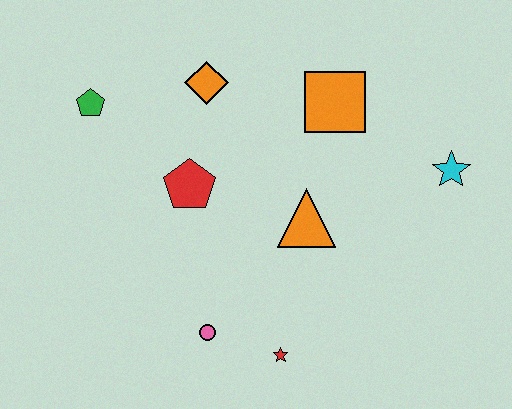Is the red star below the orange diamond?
Yes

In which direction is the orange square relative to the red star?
The orange square is above the red star.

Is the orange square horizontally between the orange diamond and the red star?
No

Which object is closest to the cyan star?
The orange square is closest to the cyan star.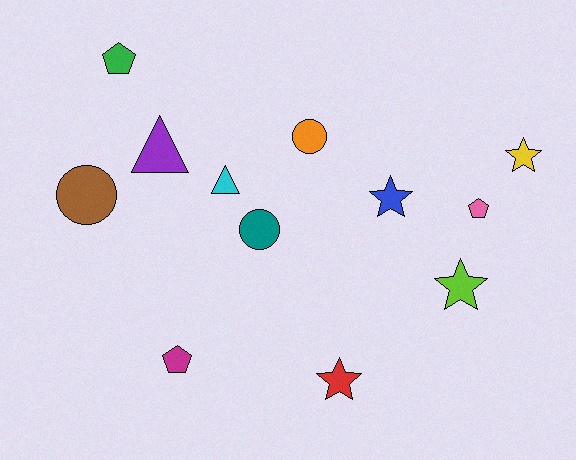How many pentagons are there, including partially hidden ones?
There are 3 pentagons.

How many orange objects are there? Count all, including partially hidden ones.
There is 1 orange object.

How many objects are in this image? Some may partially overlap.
There are 12 objects.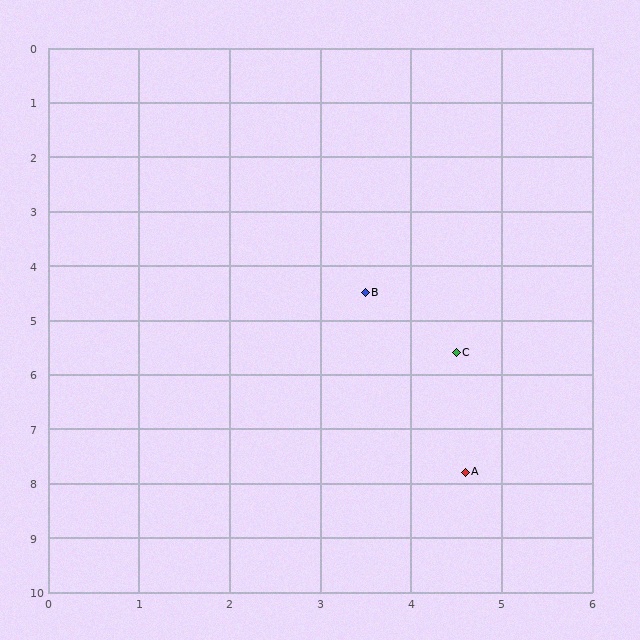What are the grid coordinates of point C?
Point C is at approximately (4.5, 5.6).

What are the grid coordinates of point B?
Point B is at approximately (3.5, 4.5).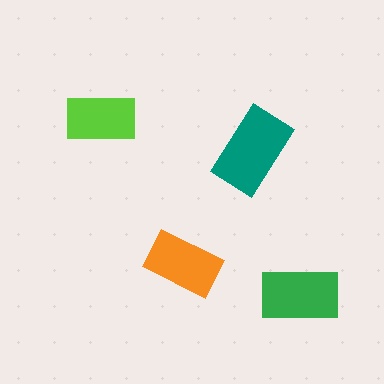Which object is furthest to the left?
The lime rectangle is leftmost.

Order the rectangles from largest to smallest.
the teal one, the green one, the orange one, the lime one.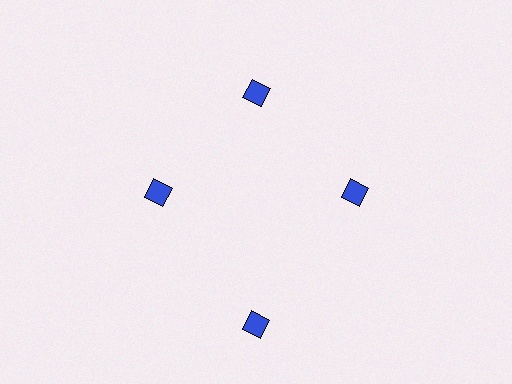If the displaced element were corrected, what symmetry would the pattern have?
It would have 4-fold rotational symmetry — the pattern would map onto itself every 90 degrees.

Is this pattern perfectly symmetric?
No. The 4 blue diamonds are arranged in a ring, but one element near the 6 o'clock position is pushed outward from the center, breaking the 4-fold rotational symmetry.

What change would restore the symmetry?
The symmetry would be restored by moving it inward, back onto the ring so that all 4 diamonds sit at equal angles and equal distance from the center.